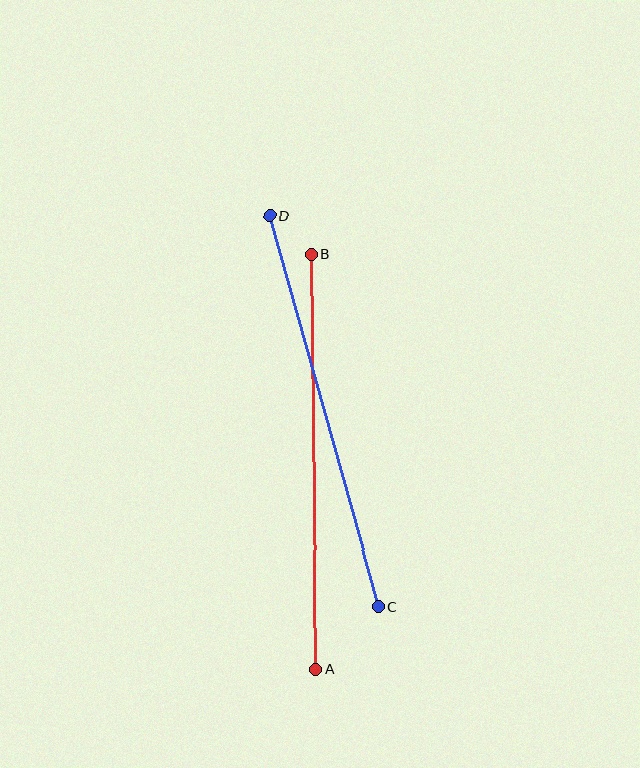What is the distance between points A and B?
The distance is approximately 415 pixels.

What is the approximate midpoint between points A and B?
The midpoint is at approximately (314, 462) pixels.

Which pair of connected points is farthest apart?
Points A and B are farthest apart.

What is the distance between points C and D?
The distance is approximately 406 pixels.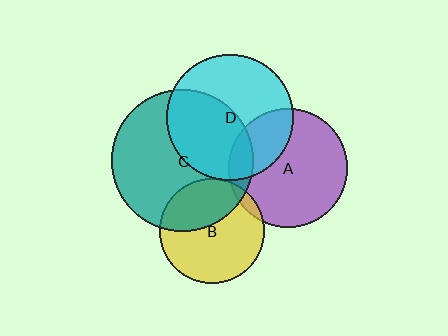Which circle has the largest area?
Circle C (teal).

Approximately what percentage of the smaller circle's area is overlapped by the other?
Approximately 35%.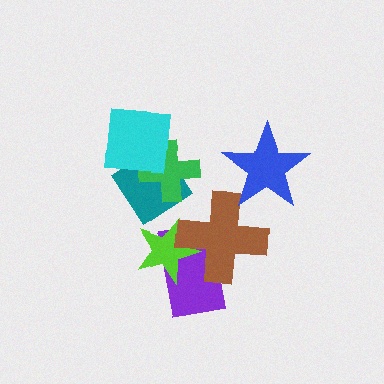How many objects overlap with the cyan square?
2 objects overlap with the cyan square.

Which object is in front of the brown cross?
The blue star is in front of the brown cross.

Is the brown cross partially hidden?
Yes, it is partially covered by another shape.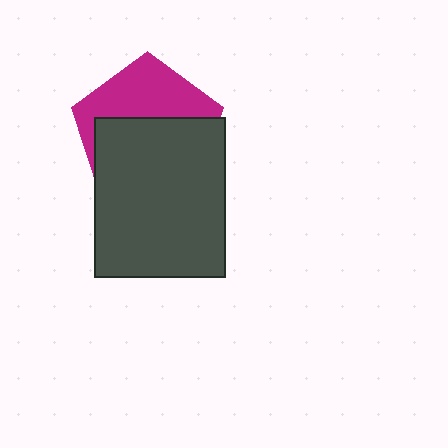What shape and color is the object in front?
The object in front is a dark gray rectangle.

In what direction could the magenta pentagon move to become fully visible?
The magenta pentagon could move up. That would shift it out from behind the dark gray rectangle entirely.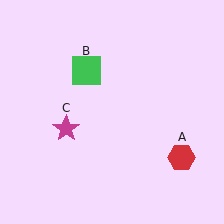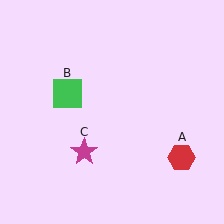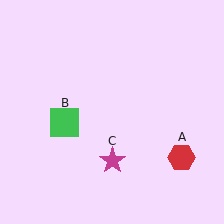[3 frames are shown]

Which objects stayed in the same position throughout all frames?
Red hexagon (object A) remained stationary.